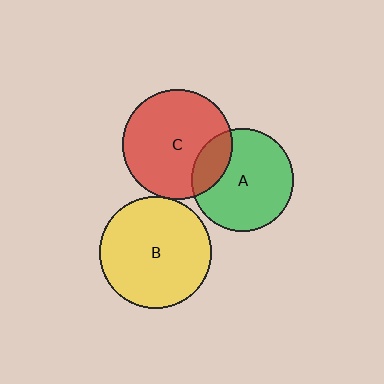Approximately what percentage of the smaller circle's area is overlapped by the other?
Approximately 20%.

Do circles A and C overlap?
Yes.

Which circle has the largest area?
Circle B (yellow).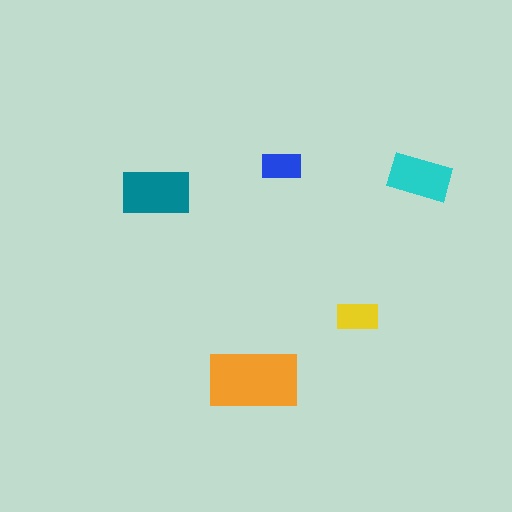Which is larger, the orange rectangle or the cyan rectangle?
The orange one.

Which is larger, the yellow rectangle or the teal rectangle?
The teal one.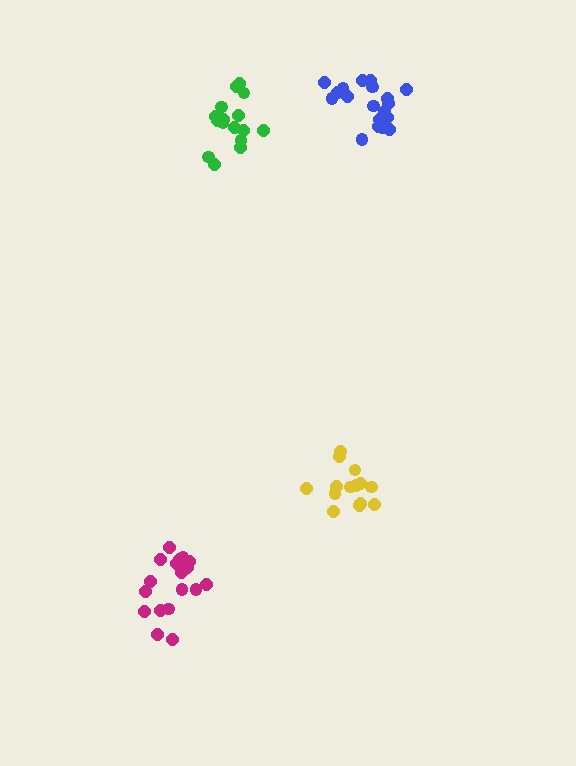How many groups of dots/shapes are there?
There are 4 groups.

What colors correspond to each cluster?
The clusters are colored: yellow, magenta, blue, green.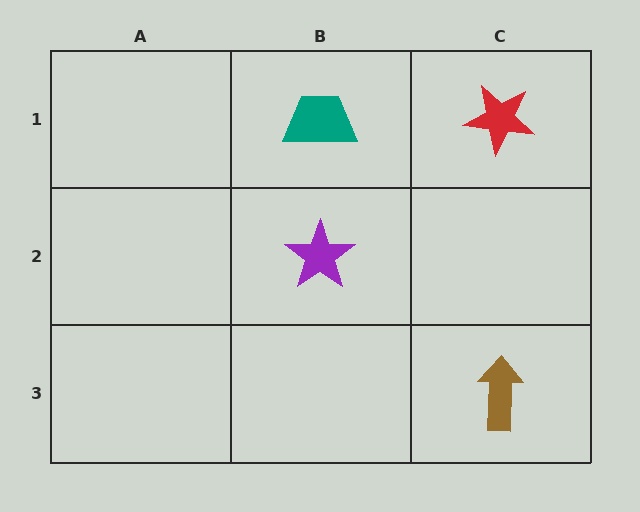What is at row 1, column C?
A red star.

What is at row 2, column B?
A purple star.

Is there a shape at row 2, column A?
No, that cell is empty.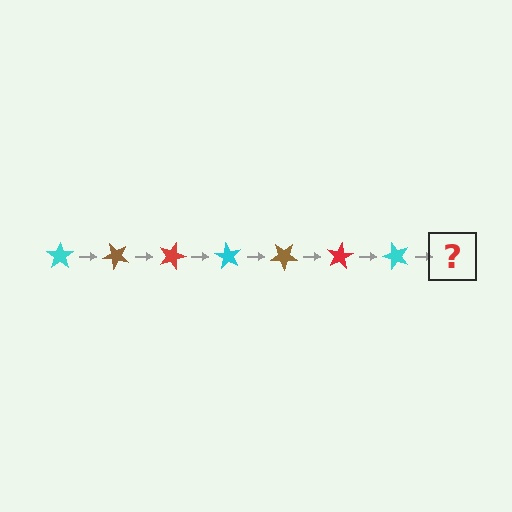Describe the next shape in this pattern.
It should be a brown star, rotated 315 degrees from the start.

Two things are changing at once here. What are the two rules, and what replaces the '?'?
The two rules are that it rotates 45 degrees each step and the color cycles through cyan, brown, and red. The '?' should be a brown star, rotated 315 degrees from the start.